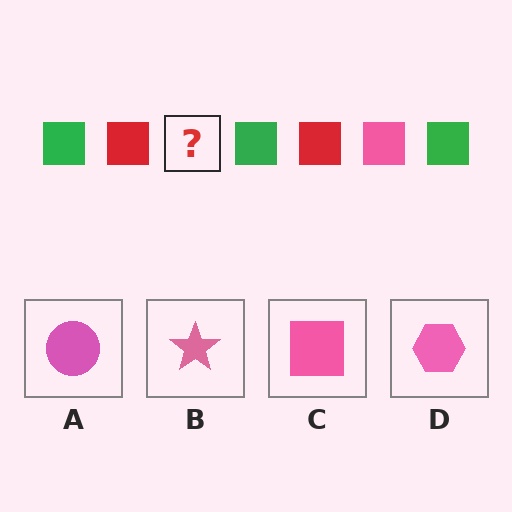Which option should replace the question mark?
Option C.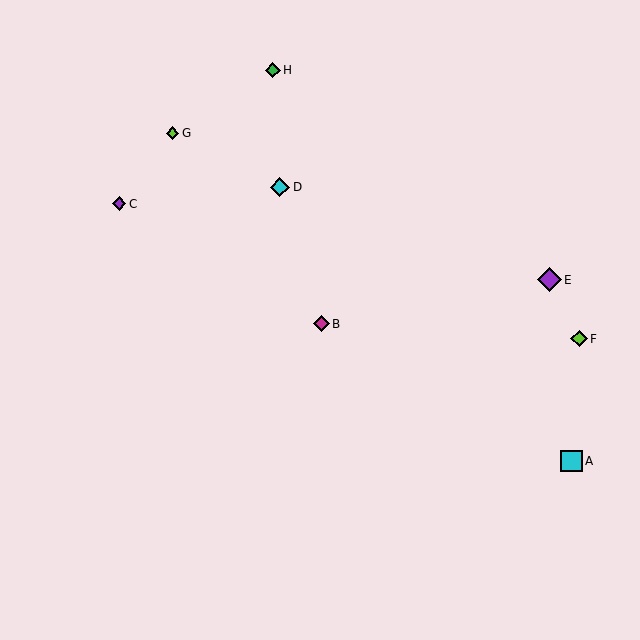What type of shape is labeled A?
Shape A is a cyan square.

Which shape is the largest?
The purple diamond (labeled E) is the largest.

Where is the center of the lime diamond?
The center of the lime diamond is at (579, 339).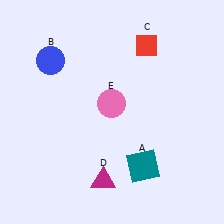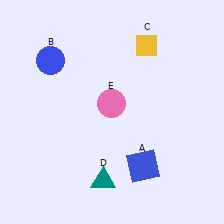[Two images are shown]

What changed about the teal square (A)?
In Image 1, A is teal. In Image 2, it changed to blue.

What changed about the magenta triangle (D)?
In Image 1, D is magenta. In Image 2, it changed to teal.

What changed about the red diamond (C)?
In Image 1, C is red. In Image 2, it changed to yellow.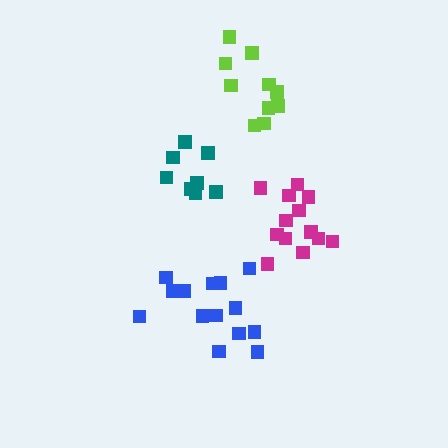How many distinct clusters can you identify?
There are 4 distinct clusters.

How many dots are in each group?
Group 1: 13 dots, Group 2: 10 dots, Group 3: 8 dots, Group 4: 14 dots (45 total).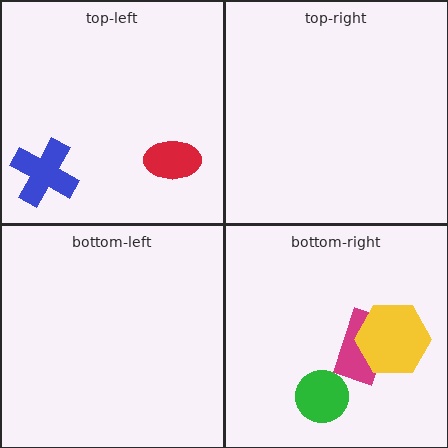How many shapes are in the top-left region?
2.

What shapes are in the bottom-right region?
The magenta rectangle, the green circle, the yellow hexagon.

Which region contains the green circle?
The bottom-right region.